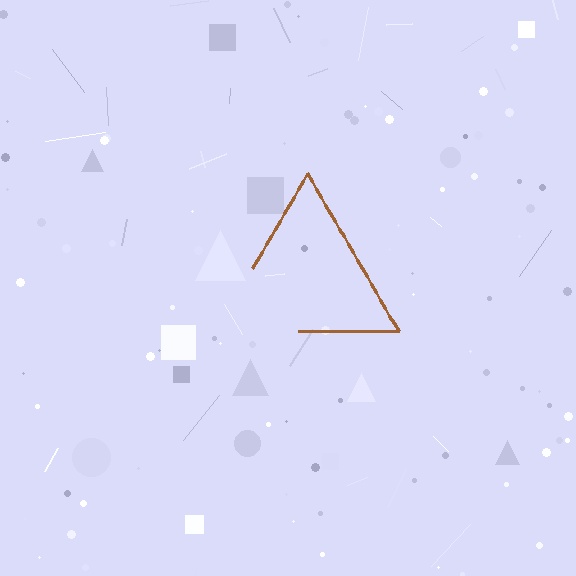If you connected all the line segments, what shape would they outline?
They would outline a triangle.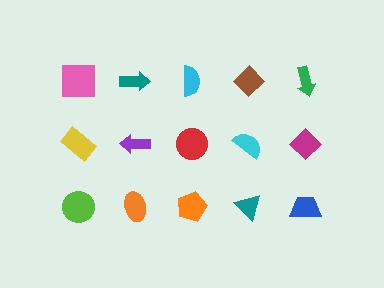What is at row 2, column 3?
A red circle.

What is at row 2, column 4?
A cyan semicircle.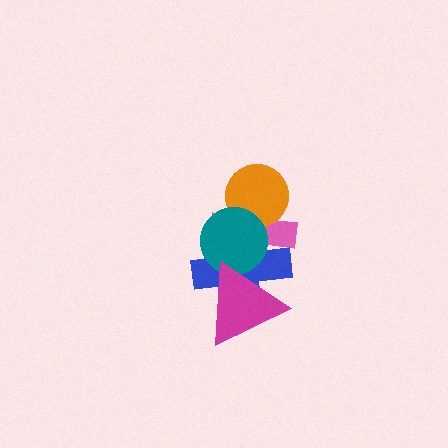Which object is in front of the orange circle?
The teal circle is in front of the orange circle.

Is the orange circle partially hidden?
Yes, it is partially covered by another shape.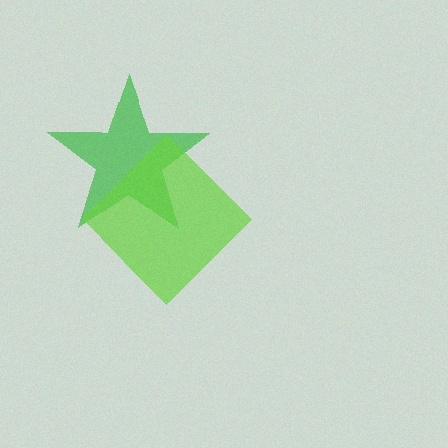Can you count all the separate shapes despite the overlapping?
Yes, there are 2 separate shapes.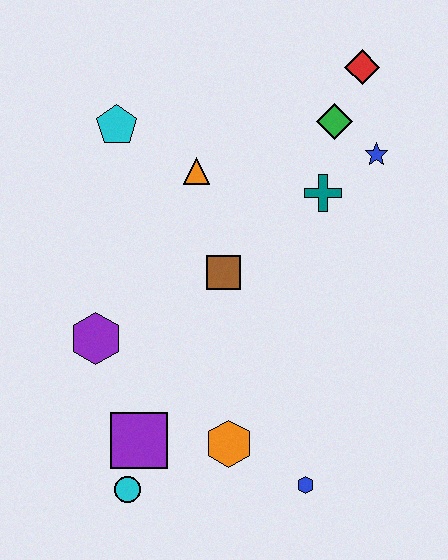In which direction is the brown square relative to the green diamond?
The brown square is below the green diamond.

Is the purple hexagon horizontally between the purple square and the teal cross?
No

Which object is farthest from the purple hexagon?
The red diamond is farthest from the purple hexagon.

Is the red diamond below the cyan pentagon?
No